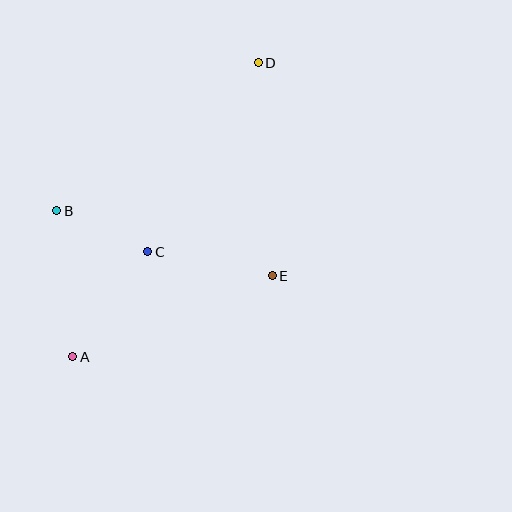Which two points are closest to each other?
Points B and C are closest to each other.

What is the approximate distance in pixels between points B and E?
The distance between B and E is approximately 225 pixels.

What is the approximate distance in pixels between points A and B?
The distance between A and B is approximately 147 pixels.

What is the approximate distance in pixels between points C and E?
The distance between C and E is approximately 127 pixels.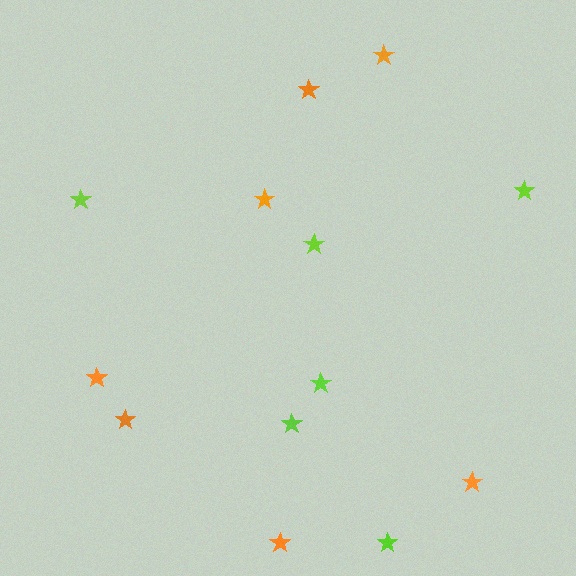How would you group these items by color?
There are 2 groups: one group of lime stars (6) and one group of orange stars (7).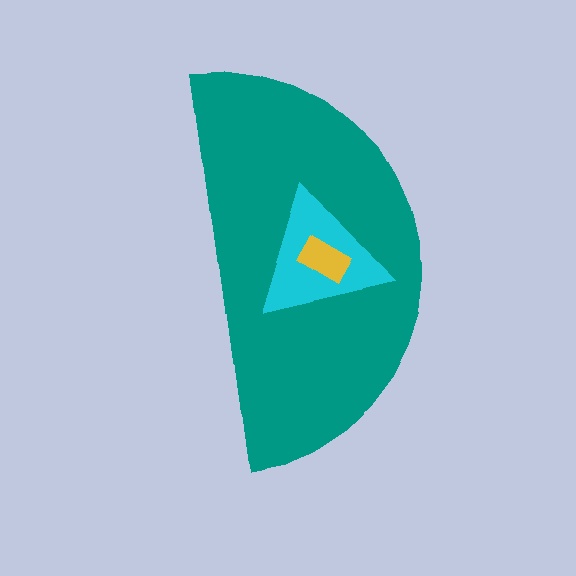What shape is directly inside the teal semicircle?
The cyan triangle.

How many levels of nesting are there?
3.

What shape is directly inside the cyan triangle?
The yellow rectangle.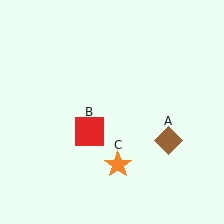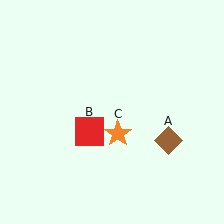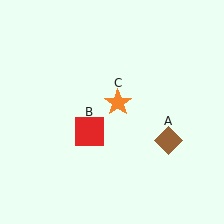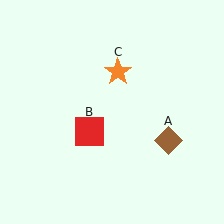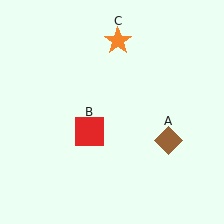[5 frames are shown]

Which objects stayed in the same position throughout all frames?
Brown diamond (object A) and red square (object B) remained stationary.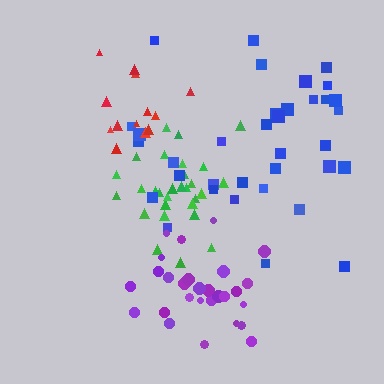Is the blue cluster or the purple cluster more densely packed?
Purple.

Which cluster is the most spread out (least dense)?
Blue.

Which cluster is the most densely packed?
Purple.